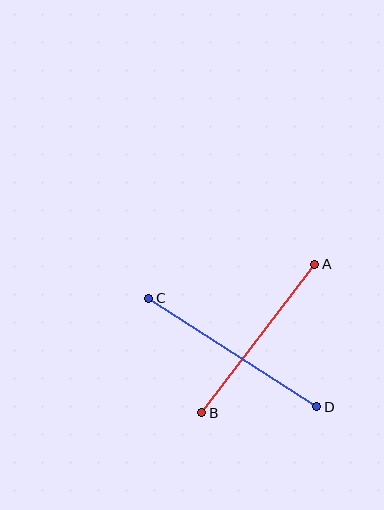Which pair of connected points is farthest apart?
Points C and D are farthest apart.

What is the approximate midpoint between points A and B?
The midpoint is at approximately (258, 339) pixels.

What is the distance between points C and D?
The distance is approximately 200 pixels.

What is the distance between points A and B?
The distance is approximately 187 pixels.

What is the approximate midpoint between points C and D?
The midpoint is at approximately (233, 353) pixels.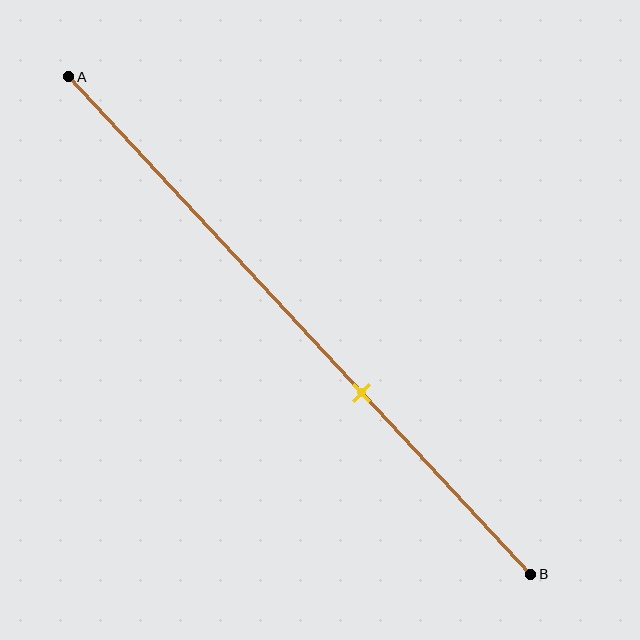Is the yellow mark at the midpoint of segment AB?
No, the mark is at about 65% from A, not at the 50% midpoint.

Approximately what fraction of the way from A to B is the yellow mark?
The yellow mark is approximately 65% of the way from A to B.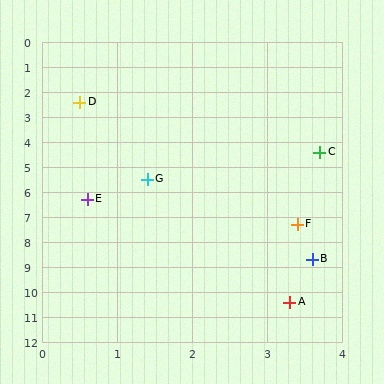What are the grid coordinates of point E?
Point E is at approximately (0.6, 6.3).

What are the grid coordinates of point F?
Point F is at approximately (3.4, 7.3).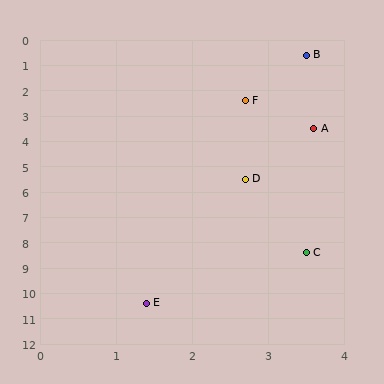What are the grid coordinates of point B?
Point B is at approximately (3.5, 0.6).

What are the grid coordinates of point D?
Point D is at approximately (2.7, 5.5).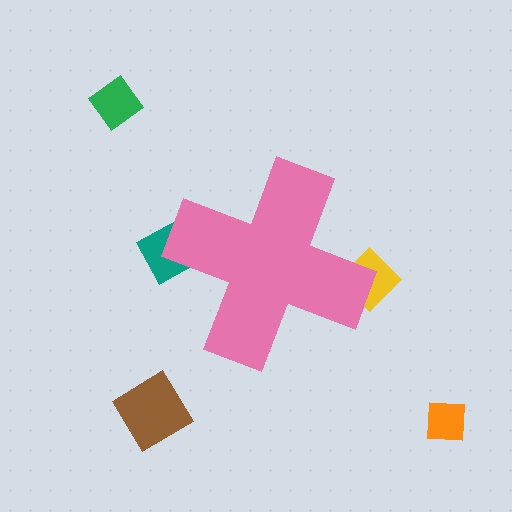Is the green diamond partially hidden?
No, the green diamond is fully visible.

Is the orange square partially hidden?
No, the orange square is fully visible.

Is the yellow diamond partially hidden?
Yes, the yellow diamond is partially hidden behind the pink cross.